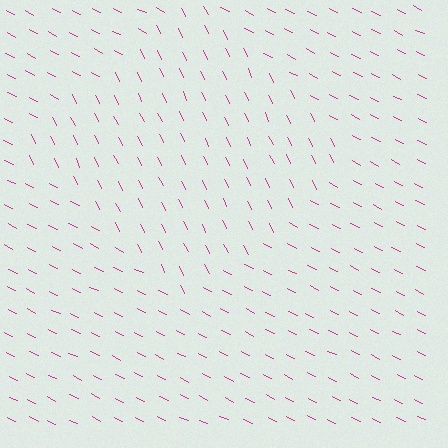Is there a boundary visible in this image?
Yes, there is a texture boundary formed by a change in line orientation.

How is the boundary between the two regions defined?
The boundary is defined purely by a change in line orientation (approximately 37 degrees difference). All lines are the same color and thickness.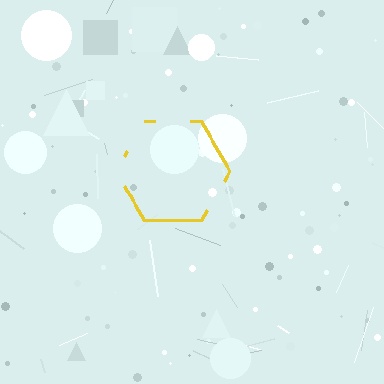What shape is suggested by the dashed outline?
The dashed outline suggests a hexagon.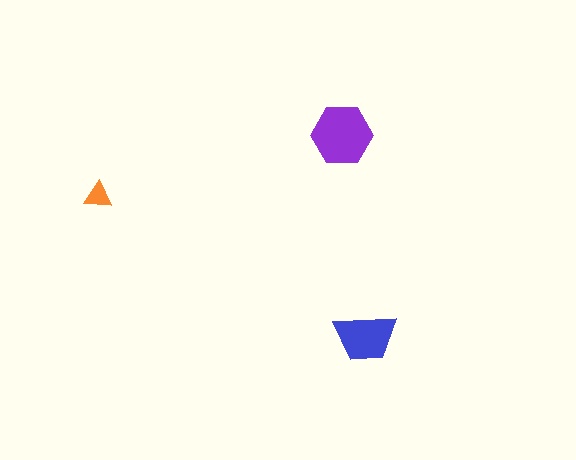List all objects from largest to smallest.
The purple hexagon, the blue trapezoid, the orange triangle.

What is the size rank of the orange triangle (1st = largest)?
3rd.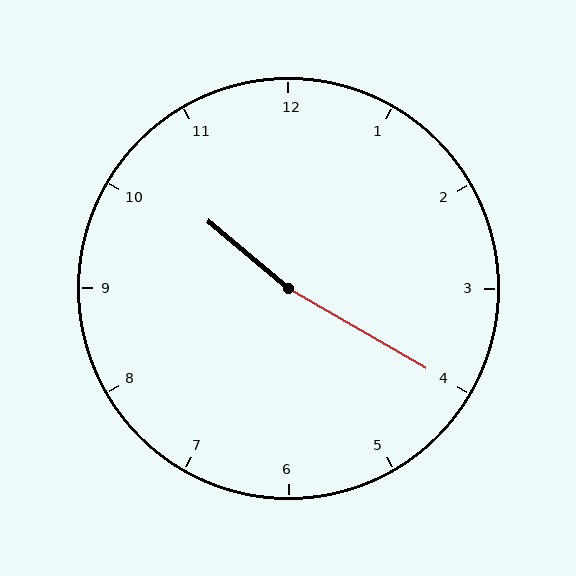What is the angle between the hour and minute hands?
Approximately 170 degrees.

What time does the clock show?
10:20.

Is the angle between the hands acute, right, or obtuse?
It is obtuse.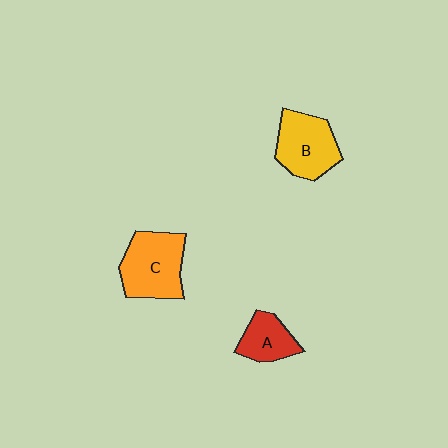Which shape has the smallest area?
Shape A (red).